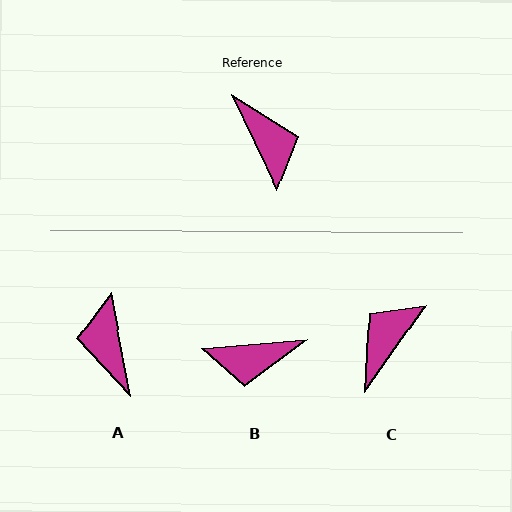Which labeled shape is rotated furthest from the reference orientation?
A, about 165 degrees away.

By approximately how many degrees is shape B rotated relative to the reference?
Approximately 110 degrees clockwise.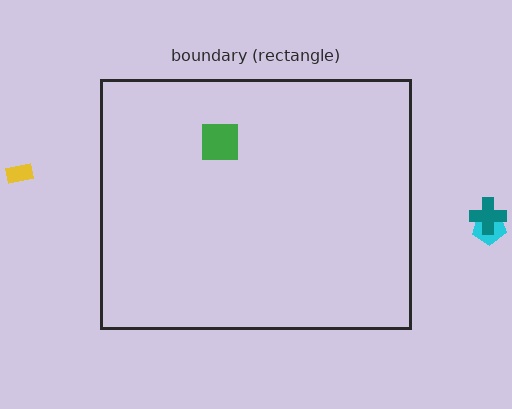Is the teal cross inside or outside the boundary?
Outside.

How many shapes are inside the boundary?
1 inside, 3 outside.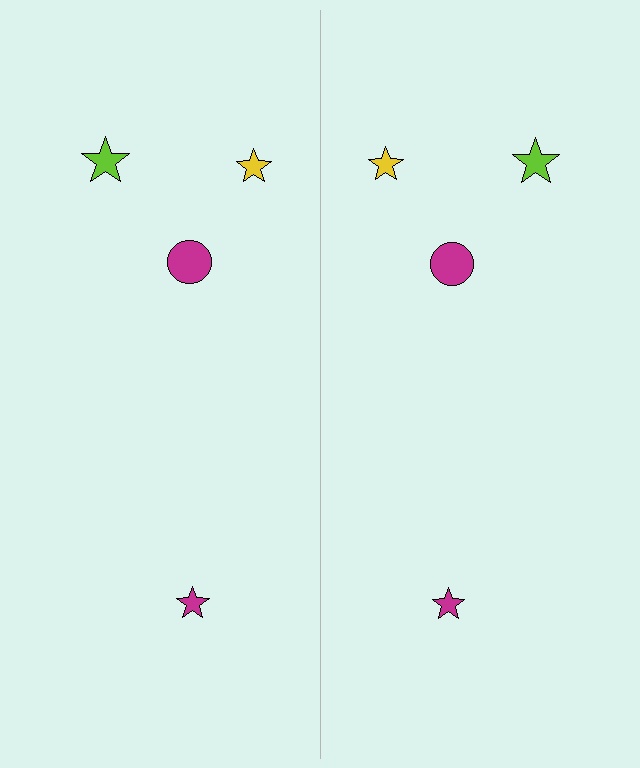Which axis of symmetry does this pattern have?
The pattern has a vertical axis of symmetry running through the center of the image.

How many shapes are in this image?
There are 8 shapes in this image.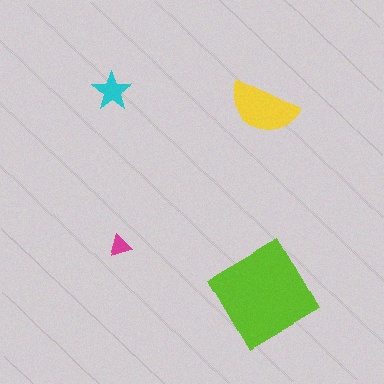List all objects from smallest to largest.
The magenta triangle, the cyan star, the yellow semicircle, the lime diamond.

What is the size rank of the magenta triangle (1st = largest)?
4th.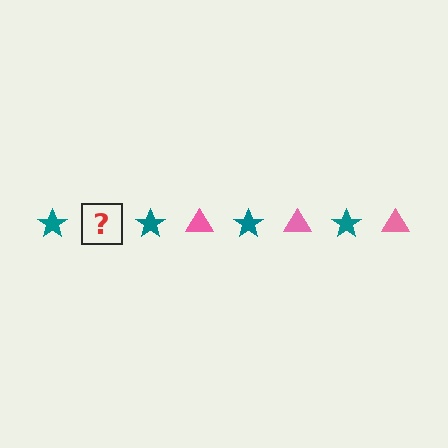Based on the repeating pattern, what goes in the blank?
The blank should be a pink triangle.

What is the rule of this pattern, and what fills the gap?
The rule is that the pattern alternates between teal star and pink triangle. The gap should be filled with a pink triangle.